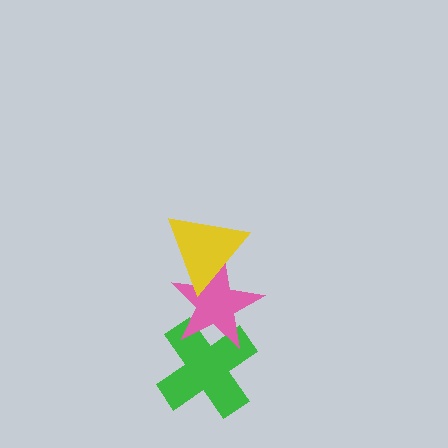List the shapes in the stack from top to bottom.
From top to bottom: the yellow triangle, the pink star, the green cross.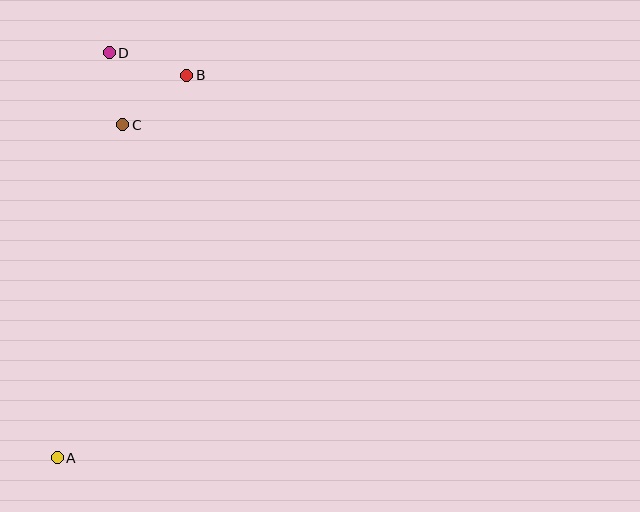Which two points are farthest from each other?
Points A and D are farthest from each other.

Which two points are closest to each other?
Points C and D are closest to each other.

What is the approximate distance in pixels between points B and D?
The distance between B and D is approximately 81 pixels.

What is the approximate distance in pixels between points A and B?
The distance between A and B is approximately 404 pixels.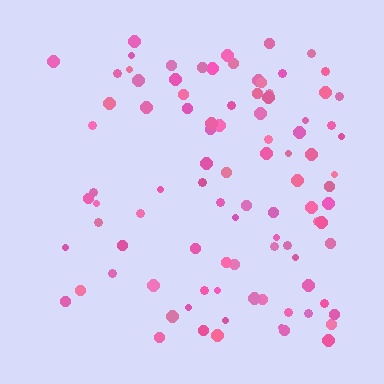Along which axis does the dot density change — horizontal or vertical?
Horizontal.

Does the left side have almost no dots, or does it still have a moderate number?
Still a moderate number, just noticeably fewer than the right.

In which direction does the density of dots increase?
From left to right, with the right side densest.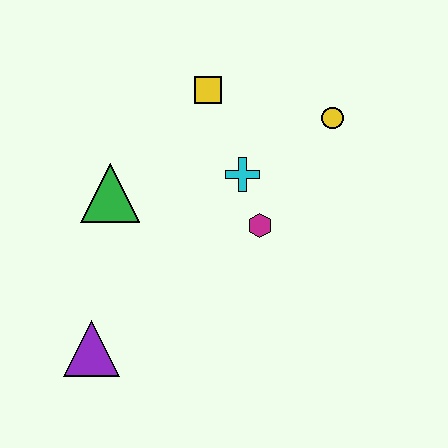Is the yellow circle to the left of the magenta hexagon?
No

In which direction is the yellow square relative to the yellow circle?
The yellow square is to the left of the yellow circle.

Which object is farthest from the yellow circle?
The purple triangle is farthest from the yellow circle.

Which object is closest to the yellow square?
The cyan cross is closest to the yellow square.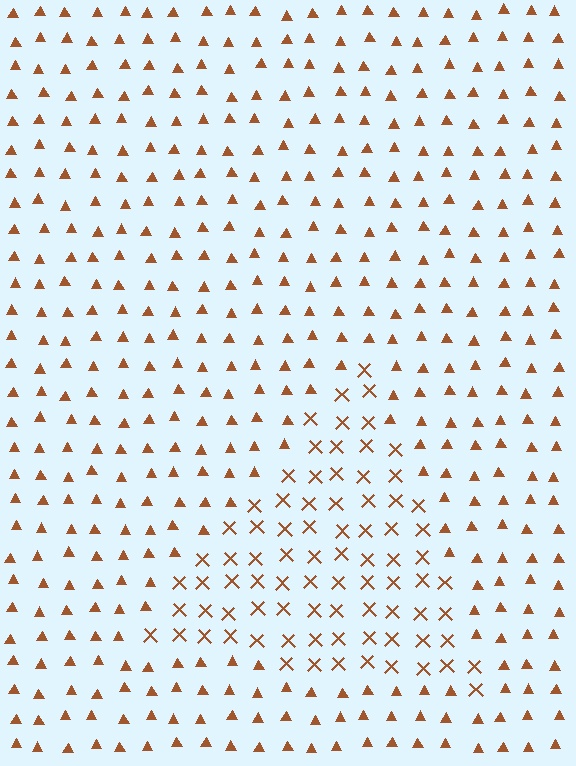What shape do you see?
I see a triangle.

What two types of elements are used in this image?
The image uses X marks inside the triangle region and triangles outside it.